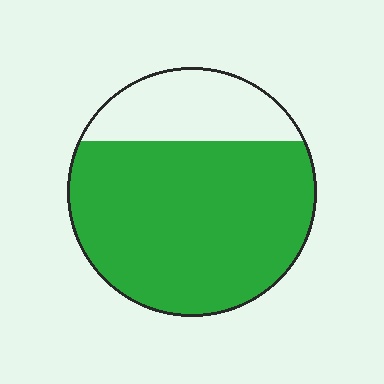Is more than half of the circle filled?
Yes.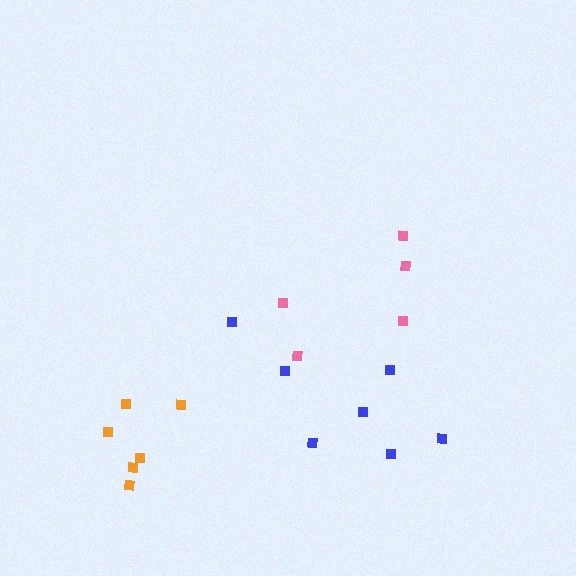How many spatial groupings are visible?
There are 3 spatial groupings.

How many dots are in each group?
Group 1: 6 dots, Group 2: 7 dots, Group 3: 5 dots (18 total).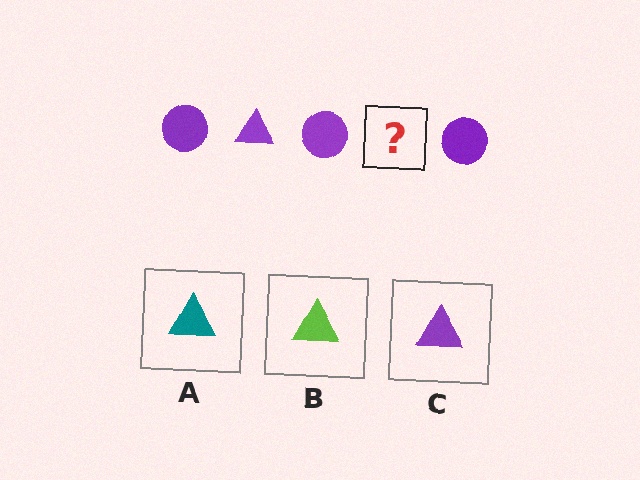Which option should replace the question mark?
Option C.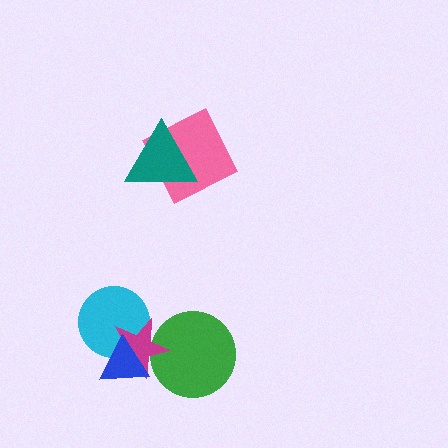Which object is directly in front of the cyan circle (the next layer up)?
The magenta star is directly in front of the cyan circle.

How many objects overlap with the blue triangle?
2 objects overlap with the blue triangle.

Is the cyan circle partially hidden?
Yes, it is partially covered by another shape.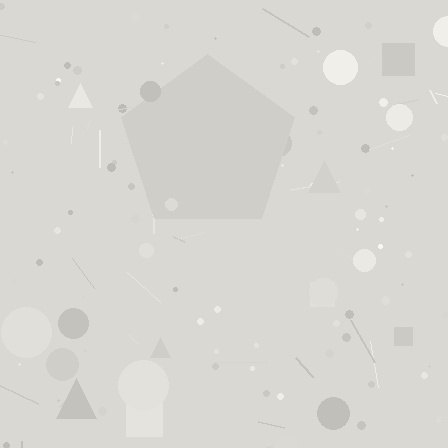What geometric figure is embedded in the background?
A pentagon is embedded in the background.